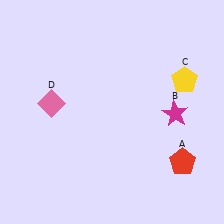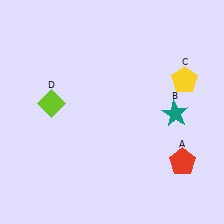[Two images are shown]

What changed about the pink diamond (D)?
In Image 1, D is pink. In Image 2, it changed to lime.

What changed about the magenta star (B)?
In Image 1, B is magenta. In Image 2, it changed to teal.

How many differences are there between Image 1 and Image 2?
There are 2 differences between the two images.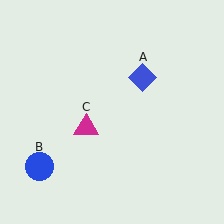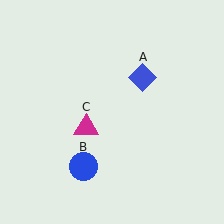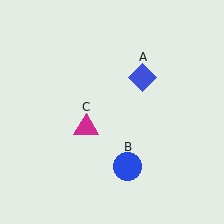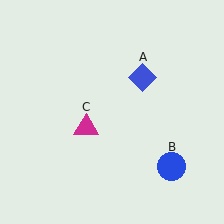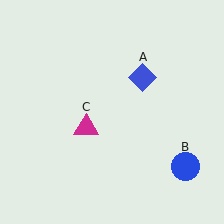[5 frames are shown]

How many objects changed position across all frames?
1 object changed position: blue circle (object B).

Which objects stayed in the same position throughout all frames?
Blue diamond (object A) and magenta triangle (object C) remained stationary.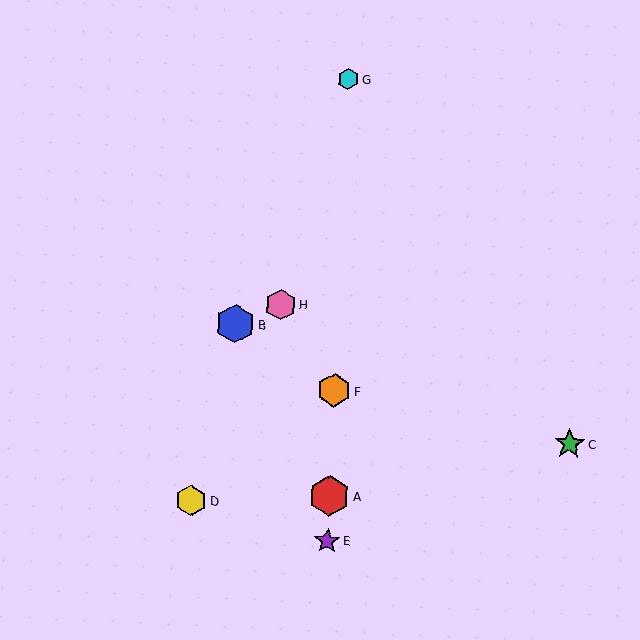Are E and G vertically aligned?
Yes, both are at x≈327.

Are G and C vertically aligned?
No, G is at x≈348 and C is at x≈570.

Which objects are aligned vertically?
Objects A, E, F, G are aligned vertically.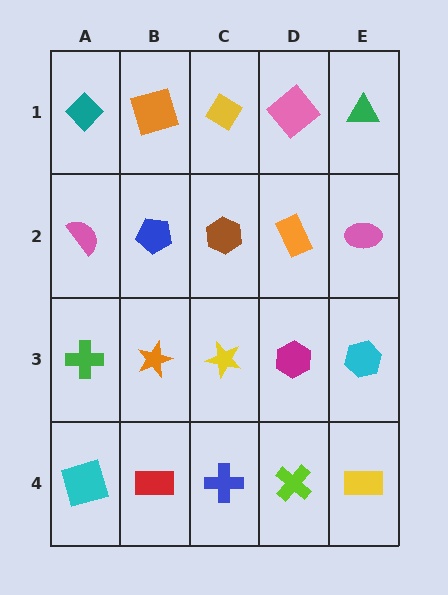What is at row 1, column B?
An orange square.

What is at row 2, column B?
A blue pentagon.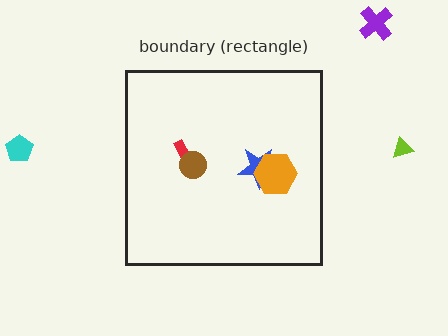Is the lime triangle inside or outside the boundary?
Outside.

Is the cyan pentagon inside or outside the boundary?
Outside.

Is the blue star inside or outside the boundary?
Inside.